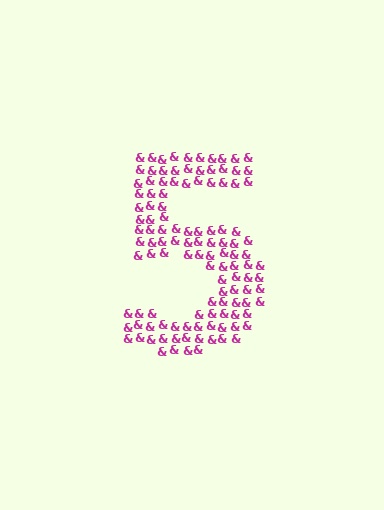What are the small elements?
The small elements are ampersands.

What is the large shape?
The large shape is the digit 5.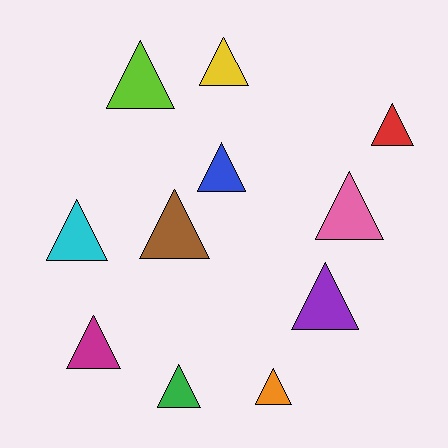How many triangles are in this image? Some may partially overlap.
There are 11 triangles.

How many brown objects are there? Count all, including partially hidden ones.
There is 1 brown object.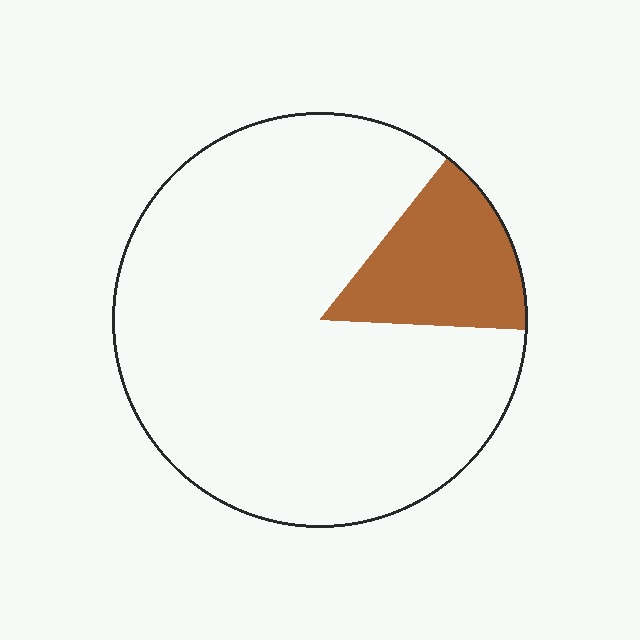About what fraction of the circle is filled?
About one sixth (1/6).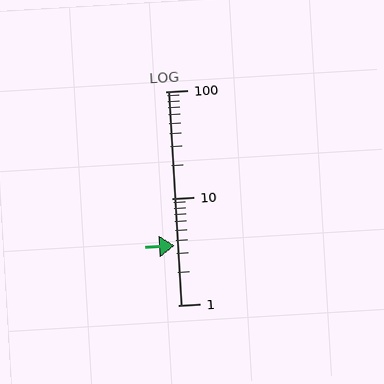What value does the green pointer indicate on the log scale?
The pointer indicates approximately 3.6.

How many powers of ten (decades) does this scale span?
The scale spans 2 decades, from 1 to 100.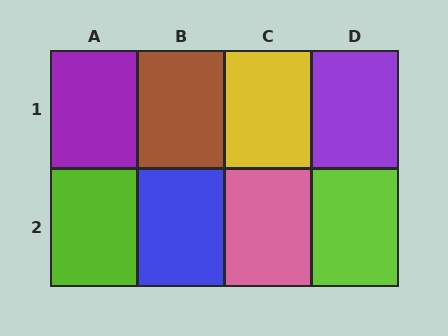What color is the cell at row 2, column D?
Lime.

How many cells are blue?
1 cell is blue.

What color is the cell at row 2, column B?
Blue.